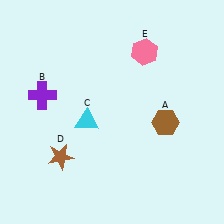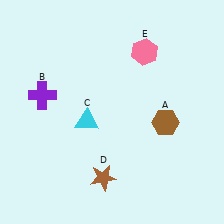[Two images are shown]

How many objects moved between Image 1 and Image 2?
1 object moved between the two images.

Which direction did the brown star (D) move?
The brown star (D) moved right.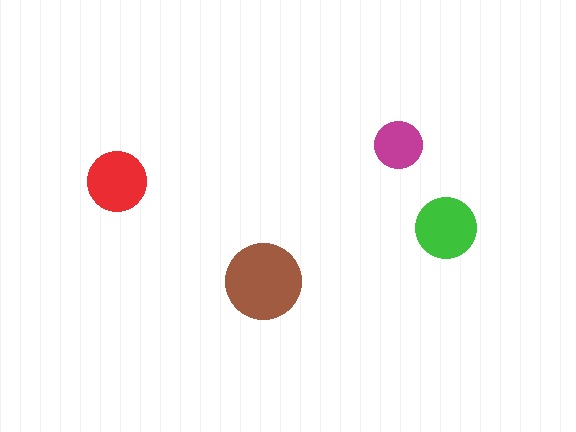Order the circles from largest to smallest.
the brown one, the green one, the red one, the magenta one.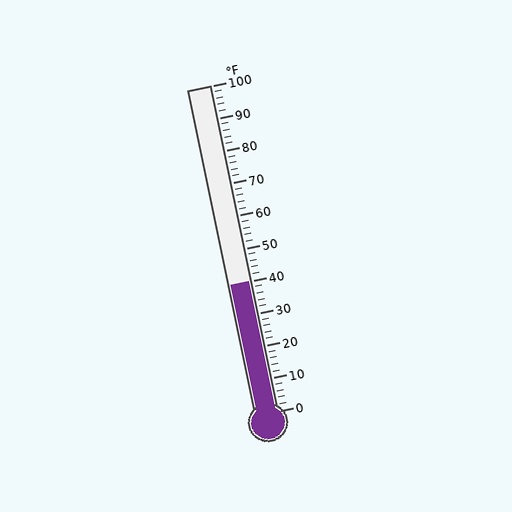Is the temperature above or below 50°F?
The temperature is below 50°F.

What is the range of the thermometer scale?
The thermometer scale ranges from 0°F to 100°F.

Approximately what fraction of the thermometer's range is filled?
The thermometer is filled to approximately 40% of its range.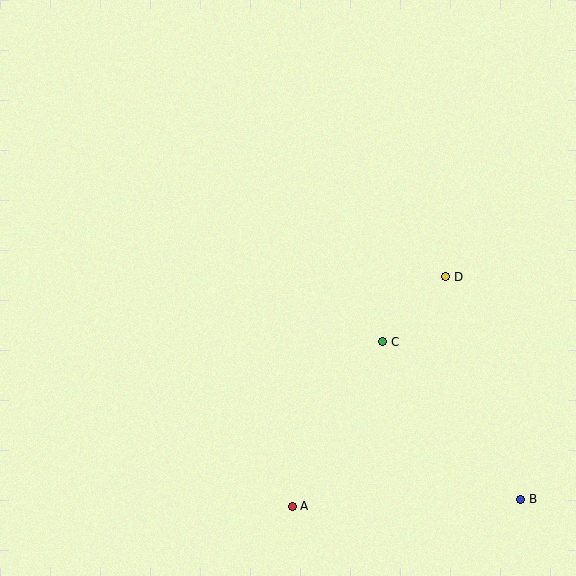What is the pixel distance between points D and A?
The distance between D and A is 276 pixels.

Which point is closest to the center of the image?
Point C at (383, 342) is closest to the center.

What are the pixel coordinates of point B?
Point B is at (521, 499).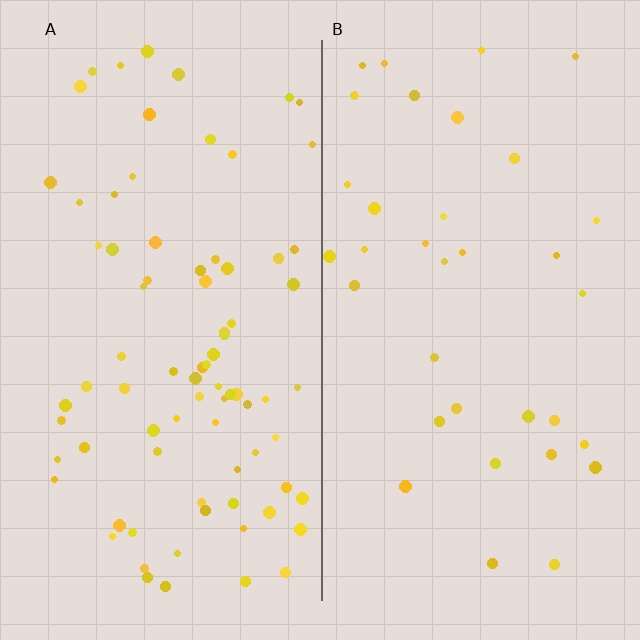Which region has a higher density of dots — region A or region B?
A (the left).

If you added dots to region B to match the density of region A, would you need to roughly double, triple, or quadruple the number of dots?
Approximately double.